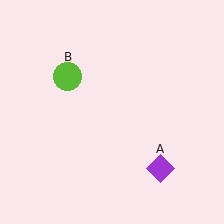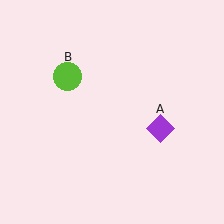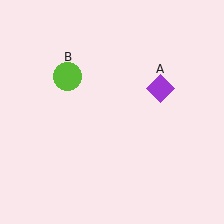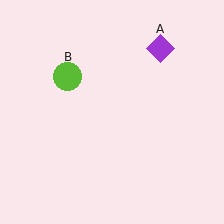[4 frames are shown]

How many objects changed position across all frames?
1 object changed position: purple diamond (object A).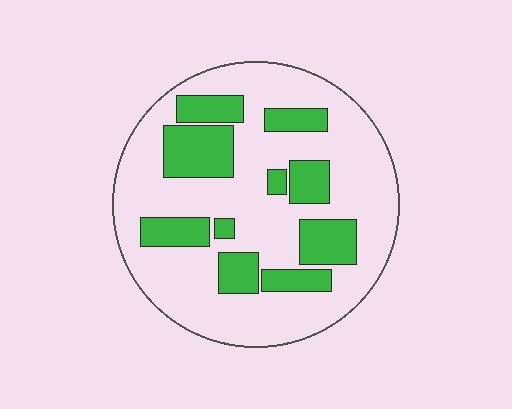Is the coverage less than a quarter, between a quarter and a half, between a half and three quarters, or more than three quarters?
Between a quarter and a half.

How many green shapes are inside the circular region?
10.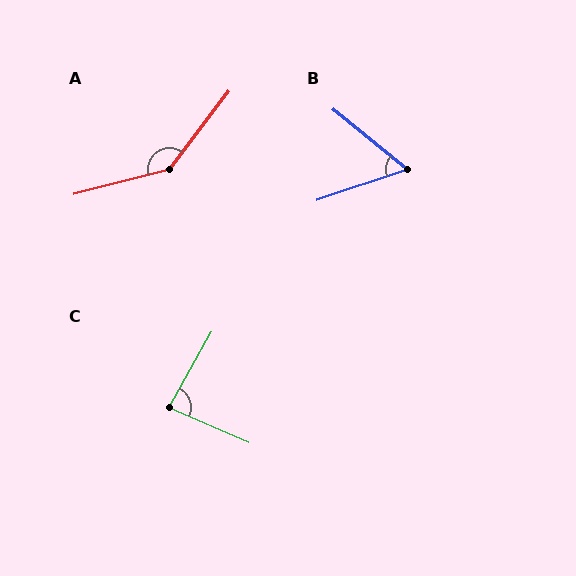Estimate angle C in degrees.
Approximately 84 degrees.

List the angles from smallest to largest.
B (58°), C (84°), A (142°).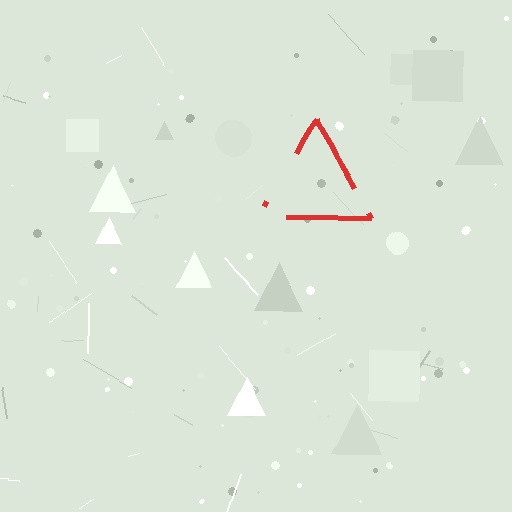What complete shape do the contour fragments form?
The contour fragments form a triangle.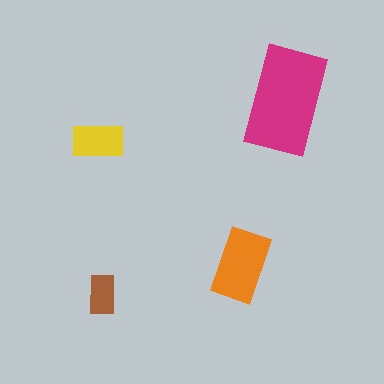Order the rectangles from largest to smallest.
the magenta one, the orange one, the yellow one, the brown one.